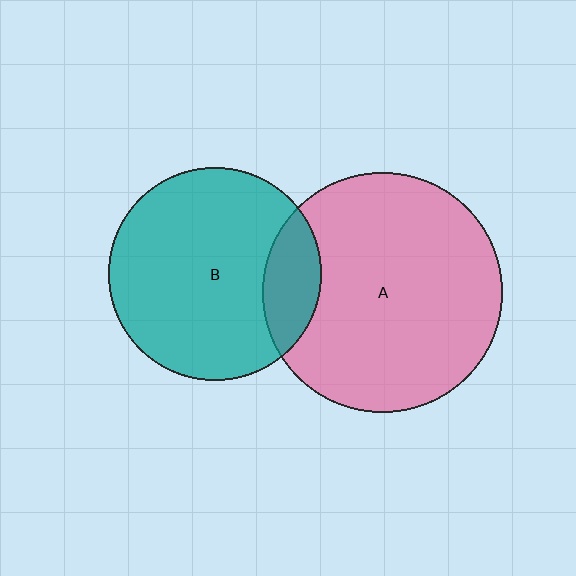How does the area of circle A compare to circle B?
Approximately 1.3 times.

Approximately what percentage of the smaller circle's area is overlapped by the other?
Approximately 15%.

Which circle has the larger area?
Circle A (pink).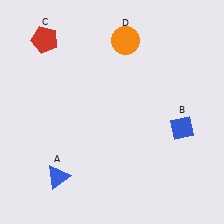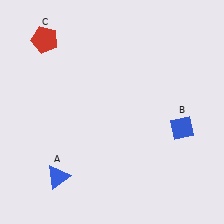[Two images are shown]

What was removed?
The orange circle (D) was removed in Image 2.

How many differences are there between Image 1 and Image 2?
There is 1 difference between the two images.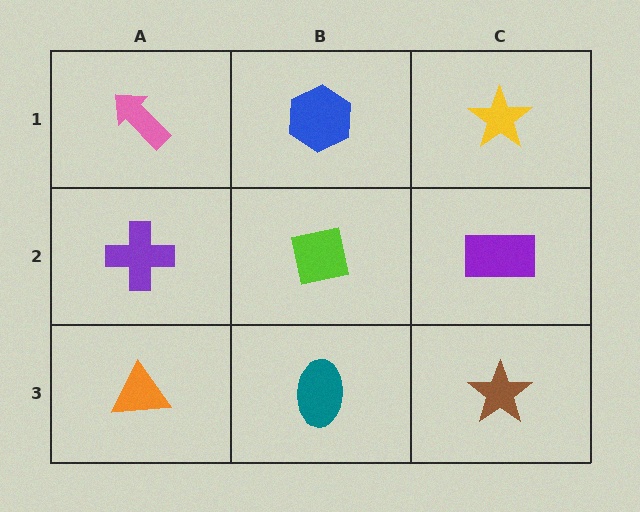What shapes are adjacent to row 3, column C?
A purple rectangle (row 2, column C), a teal ellipse (row 3, column B).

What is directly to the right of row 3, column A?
A teal ellipse.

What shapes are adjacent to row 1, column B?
A lime square (row 2, column B), a pink arrow (row 1, column A), a yellow star (row 1, column C).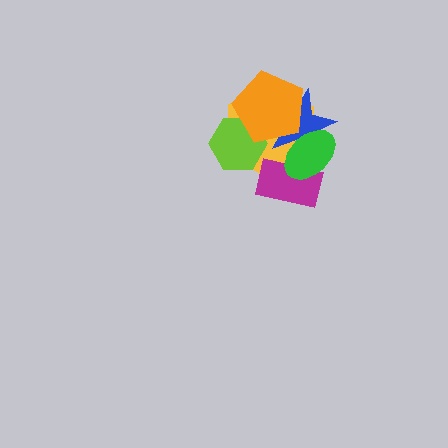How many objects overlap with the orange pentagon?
3 objects overlap with the orange pentagon.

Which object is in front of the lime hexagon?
The orange pentagon is in front of the lime hexagon.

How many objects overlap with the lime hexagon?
2 objects overlap with the lime hexagon.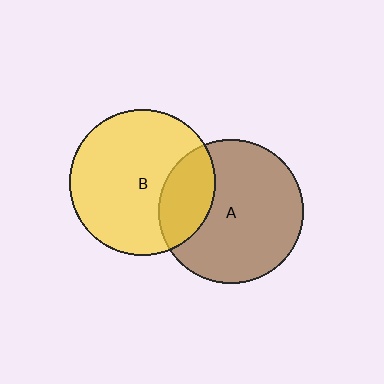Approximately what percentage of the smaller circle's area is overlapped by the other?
Approximately 25%.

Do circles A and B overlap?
Yes.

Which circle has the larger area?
Circle B (yellow).